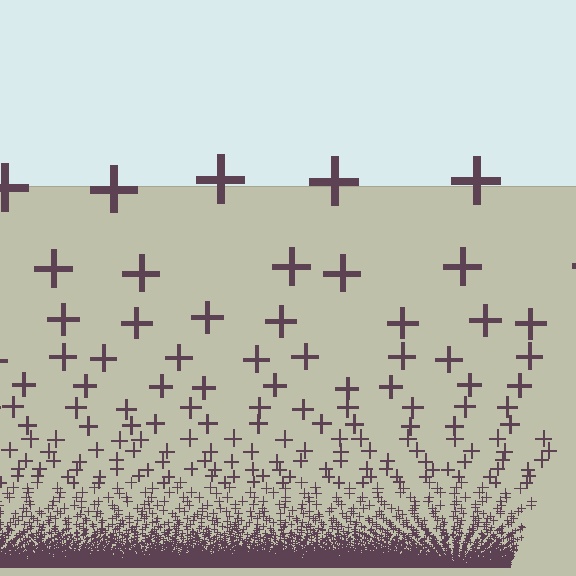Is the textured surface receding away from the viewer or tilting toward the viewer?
The surface appears to tilt toward the viewer. Texture elements get larger and sparser toward the top.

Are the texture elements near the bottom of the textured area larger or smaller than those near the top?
Smaller. The gradient is inverted — elements near the bottom are smaller and denser.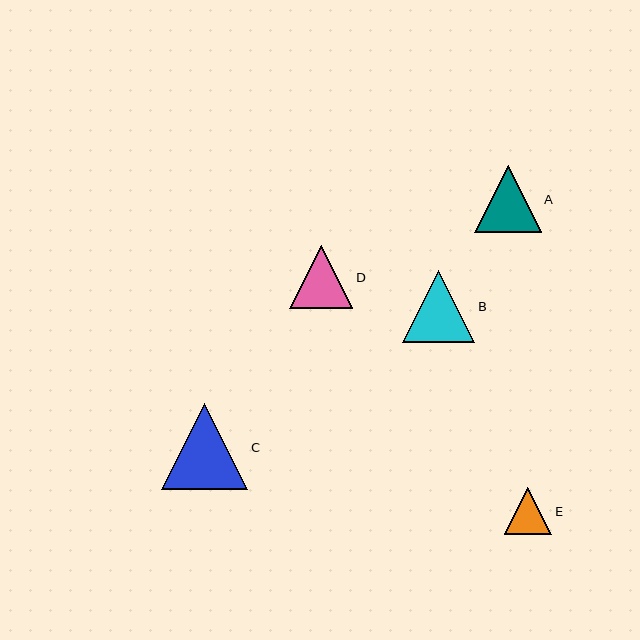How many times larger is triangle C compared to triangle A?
Triangle C is approximately 1.3 times the size of triangle A.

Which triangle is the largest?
Triangle C is the largest with a size of approximately 86 pixels.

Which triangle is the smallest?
Triangle E is the smallest with a size of approximately 47 pixels.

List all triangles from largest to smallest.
From largest to smallest: C, B, A, D, E.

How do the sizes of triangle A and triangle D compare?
Triangle A and triangle D are approximately the same size.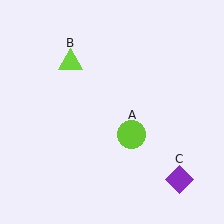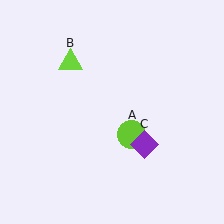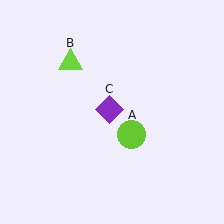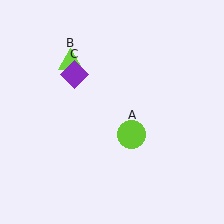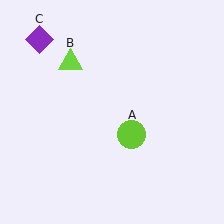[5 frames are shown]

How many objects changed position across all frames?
1 object changed position: purple diamond (object C).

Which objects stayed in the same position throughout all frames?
Lime circle (object A) and lime triangle (object B) remained stationary.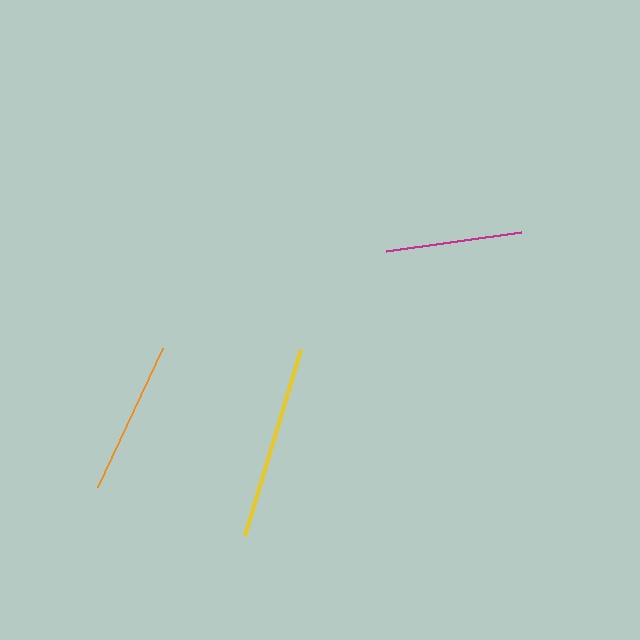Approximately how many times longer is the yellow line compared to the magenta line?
The yellow line is approximately 1.4 times the length of the magenta line.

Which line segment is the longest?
The yellow line is the longest at approximately 194 pixels.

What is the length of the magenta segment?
The magenta segment is approximately 137 pixels long.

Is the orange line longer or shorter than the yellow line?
The yellow line is longer than the orange line.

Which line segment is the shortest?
The magenta line is the shortest at approximately 137 pixels.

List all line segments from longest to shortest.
From longest to shortest: yellow, orange, magenta.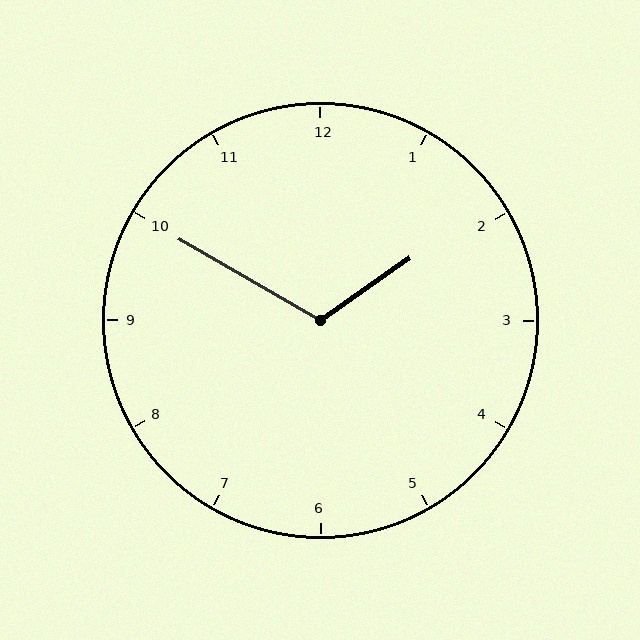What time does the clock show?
1:50.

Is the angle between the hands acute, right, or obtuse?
It is obtuse.